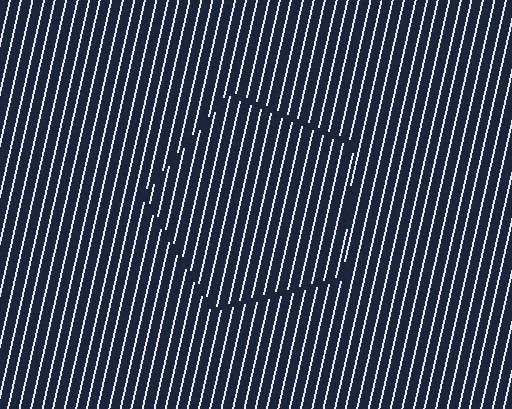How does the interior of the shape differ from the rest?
The interior of the shape contains the same grating, shifted by half a period — the contour is defined by the phase discontinuity where line-ends from the inner and outer gratings abut.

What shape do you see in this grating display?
An illusory pentagon. The interior of the shape contains the same grating, shifted by half a period — the contour is defined by the phase discontinuity where line-ends from the inner and outer gratings abut.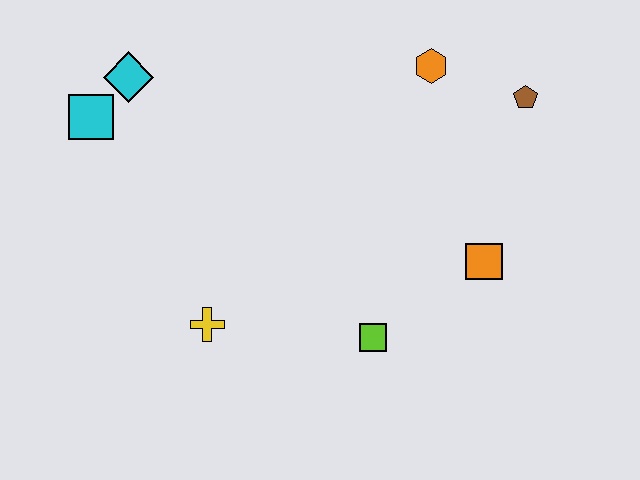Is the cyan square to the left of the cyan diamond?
Yes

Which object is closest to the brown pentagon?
The orange hexagon is closest to the brown pentagon.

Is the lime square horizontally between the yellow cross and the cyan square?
No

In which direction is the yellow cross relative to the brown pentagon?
The yellow cross is to the left of the brown pentagon.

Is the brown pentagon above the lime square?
Yes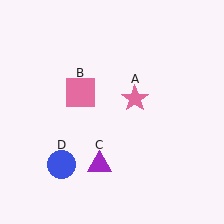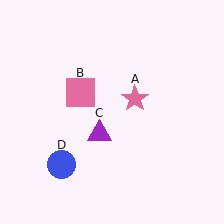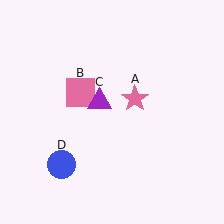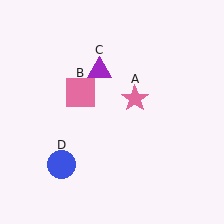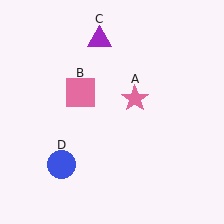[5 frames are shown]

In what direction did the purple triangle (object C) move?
The purple triangle (object C) moved up.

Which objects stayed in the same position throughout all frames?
Pink star (object A) and pink square (object B) and blue circle (object D) remained stationary.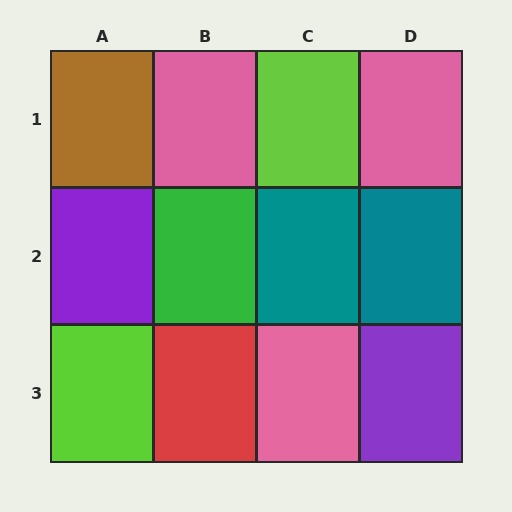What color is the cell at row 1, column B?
Pink.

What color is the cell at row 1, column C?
Lime.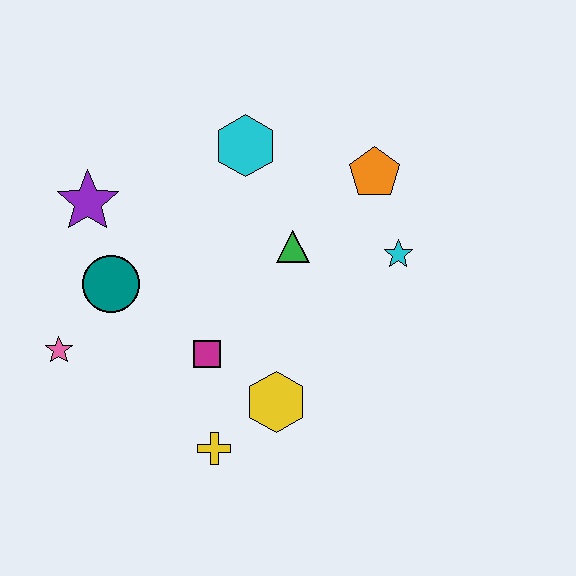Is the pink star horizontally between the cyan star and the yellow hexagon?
No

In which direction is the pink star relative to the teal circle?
The pink star is below the teal circle.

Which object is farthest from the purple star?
The cyan star is farthest from the purple star.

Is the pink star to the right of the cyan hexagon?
No